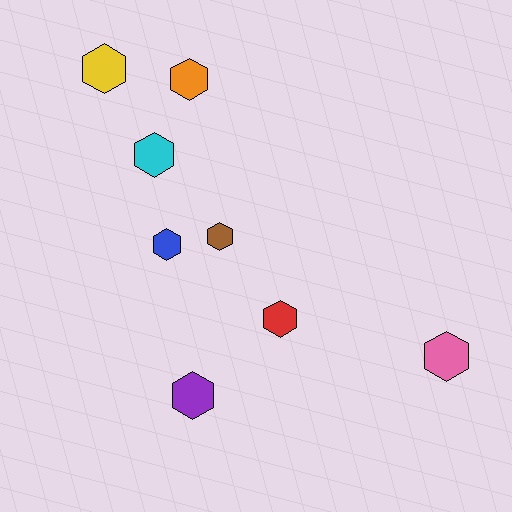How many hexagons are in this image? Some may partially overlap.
There are 8 hexagons.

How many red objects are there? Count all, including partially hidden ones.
There is 1 red object.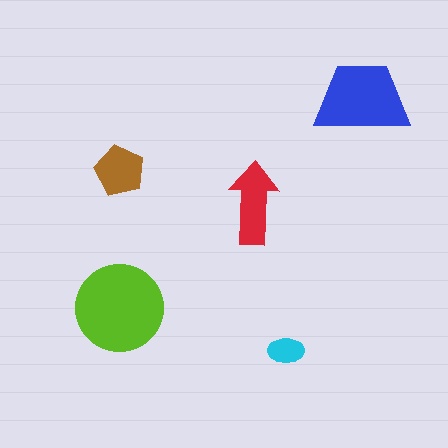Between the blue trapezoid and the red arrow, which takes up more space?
The blue trapezoid.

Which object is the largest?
The lime circle.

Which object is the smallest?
The cyan ellipse.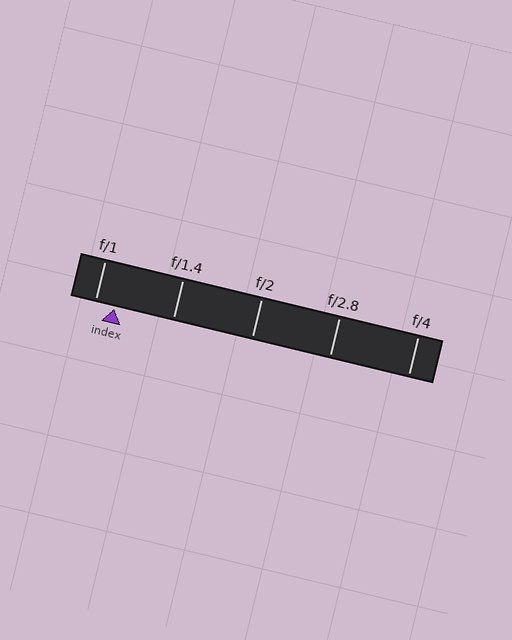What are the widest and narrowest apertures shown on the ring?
The widest aperture shown is f/1 and the narrowest is f/4.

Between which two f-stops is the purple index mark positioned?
The index mark is between f/1 and f/1.4.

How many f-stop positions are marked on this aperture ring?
There are 5 f-stop positions marked.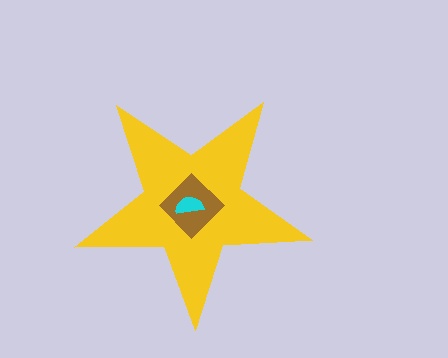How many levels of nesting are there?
3.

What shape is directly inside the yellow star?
The brown diamond.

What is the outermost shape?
The yellow star.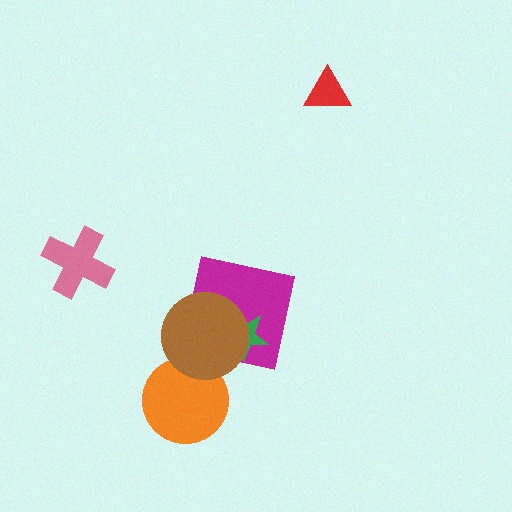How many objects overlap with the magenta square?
2 objects overlap with the magenta square.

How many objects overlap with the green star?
2 objects overlap with the green star.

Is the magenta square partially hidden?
Yes, it is partially covered by another shape.